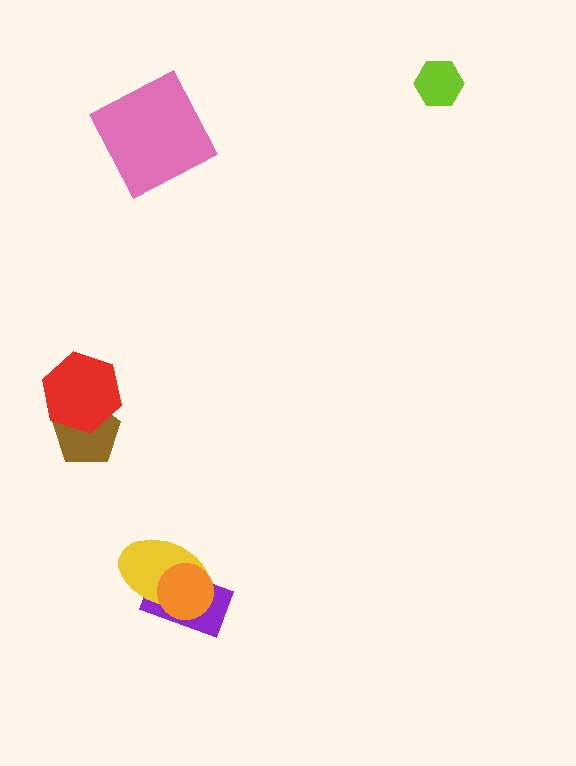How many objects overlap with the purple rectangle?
2 objects overlap with the purple rectangle.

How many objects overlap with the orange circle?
2 objects overlap with the orange circle.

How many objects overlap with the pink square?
0 objects overlap with the pink square.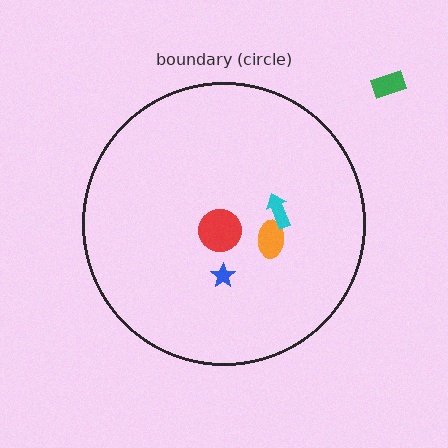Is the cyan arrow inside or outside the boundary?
Inside.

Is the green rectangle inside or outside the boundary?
Outside.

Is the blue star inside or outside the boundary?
Inside.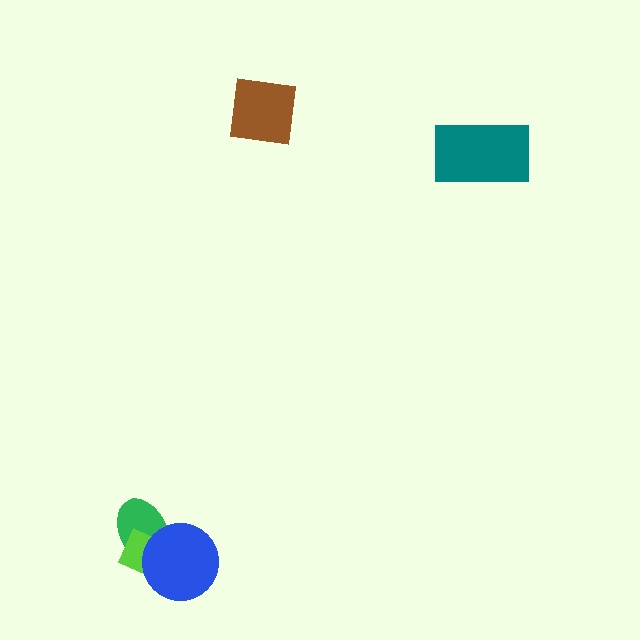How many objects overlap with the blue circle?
2 objects overlap with the blue circle.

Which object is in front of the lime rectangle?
The blue circle is in front of the lime rectangle.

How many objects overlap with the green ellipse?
2 objects overlap with the green ellipse.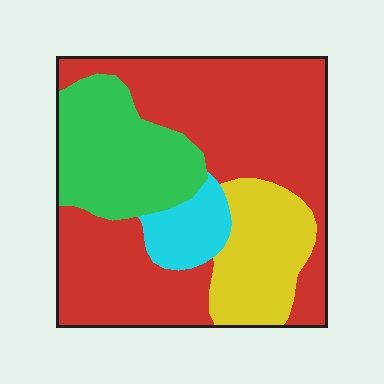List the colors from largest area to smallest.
From largest to smallest: red, green, yellow, cyan.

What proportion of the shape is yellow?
Yellow covers 16% of the shape.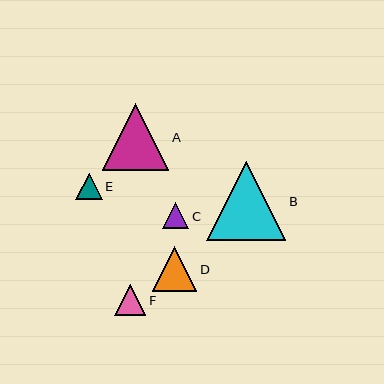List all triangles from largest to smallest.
From largest to smallest: B, A, D, F, E, C.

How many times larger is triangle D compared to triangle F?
Triangle D is approximately 1.4 times the size of triangle F.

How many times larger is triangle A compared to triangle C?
Triangle A is approximately 2.5 times the size of triangle C.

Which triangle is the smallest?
Triangle C is the smallest with a size of approximately 26 pixels.